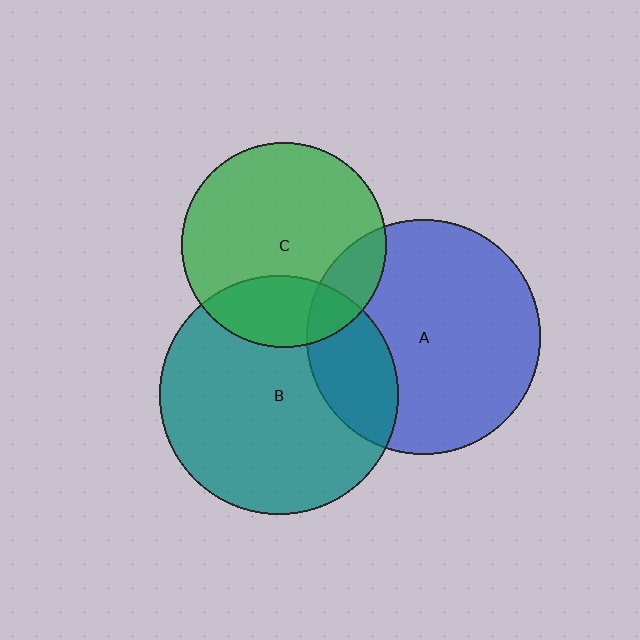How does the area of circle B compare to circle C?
Approximately 1.4 times.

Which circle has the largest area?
Circle B (teal).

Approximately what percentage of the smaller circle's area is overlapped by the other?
Approximately 25%.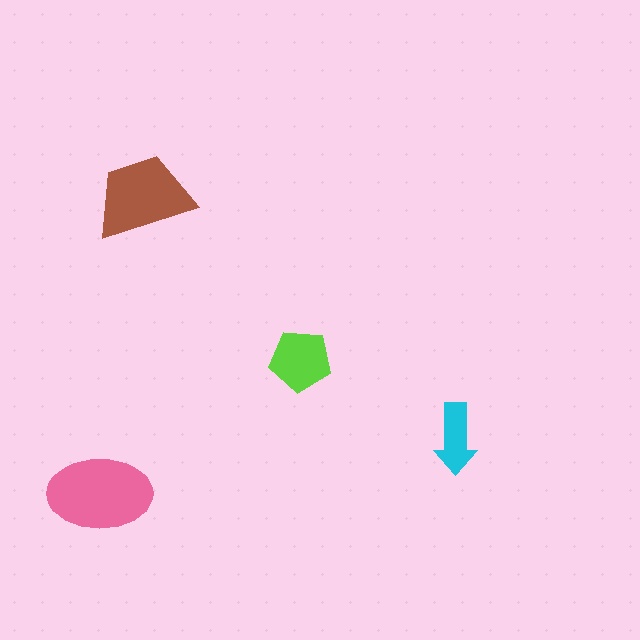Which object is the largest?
The pink ellipse.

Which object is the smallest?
The cyan arrow.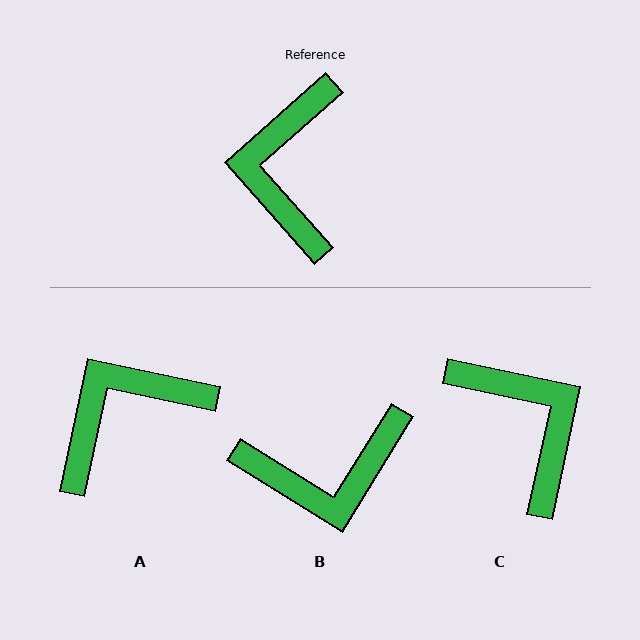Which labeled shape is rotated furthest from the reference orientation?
C, about 144 degrees away.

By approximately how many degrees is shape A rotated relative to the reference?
Approximately 53 degrees clockwise.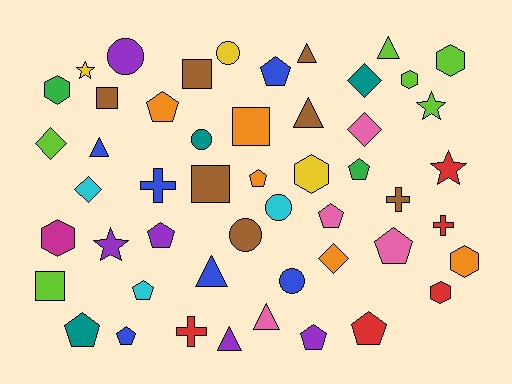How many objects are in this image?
There are 50 objects.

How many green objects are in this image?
There are 2 green objects.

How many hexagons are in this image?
There are 7 hexagons.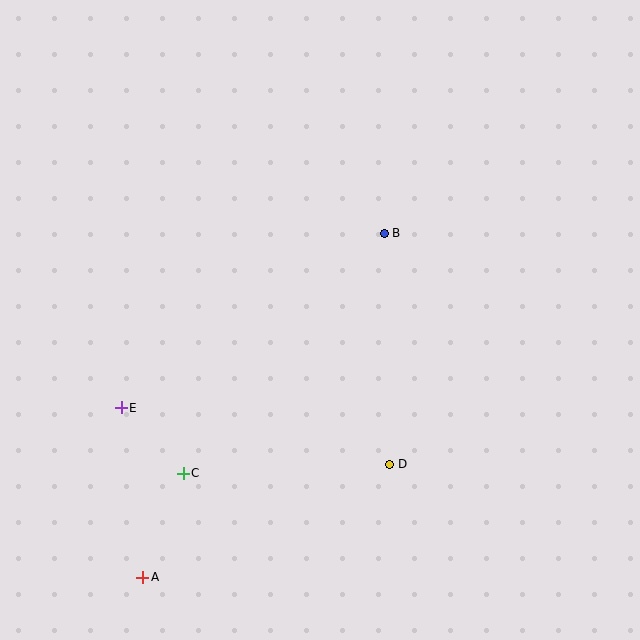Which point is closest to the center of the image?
Point B at (384, 233) is closest to the center.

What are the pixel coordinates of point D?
Point D is at (390, 464).